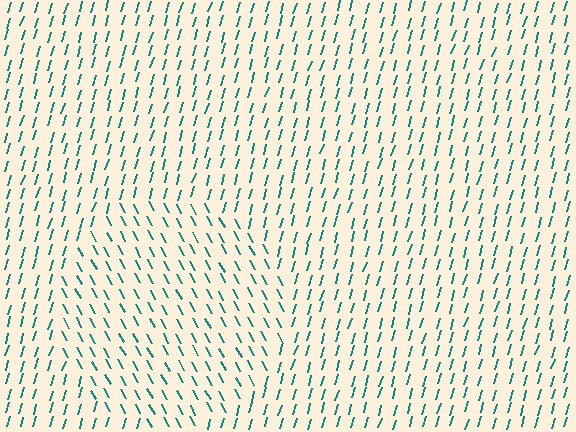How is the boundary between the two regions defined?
The boundary is defined purely by a change in line orientation (approximately 45 degrees difference). All lines are the same color and thickness.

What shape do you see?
I see a circle.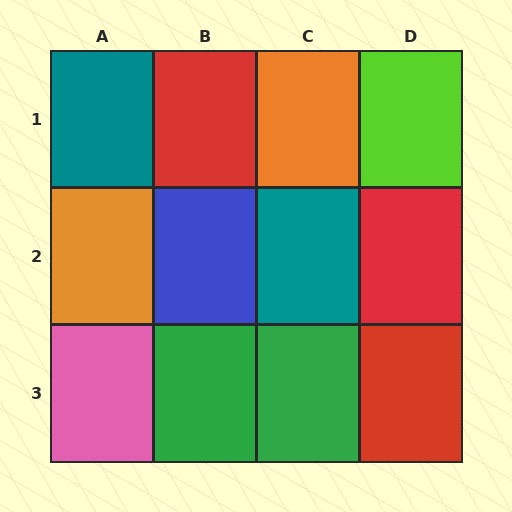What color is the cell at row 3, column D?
Red.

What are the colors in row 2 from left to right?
Orange, blue, teal, red.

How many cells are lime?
1 cell is lime.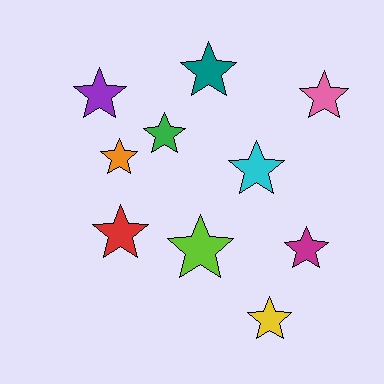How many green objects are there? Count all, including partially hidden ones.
There is 1 green object.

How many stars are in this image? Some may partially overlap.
There are 10 stars.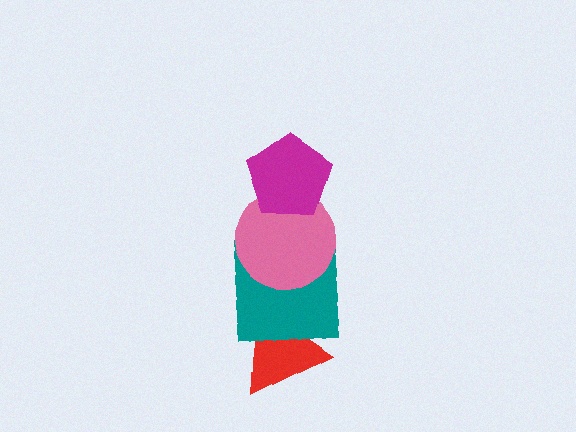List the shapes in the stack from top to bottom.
From top to bottom: the magenta pentagon, the pink circle, the teal square, the red triangle.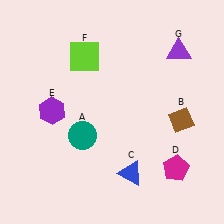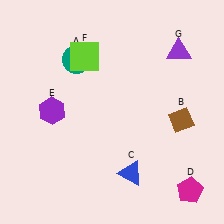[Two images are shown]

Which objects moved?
The objects that moved are: the teal circle (A), the magenta pentagon (D).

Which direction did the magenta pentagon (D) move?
The magenta pentagon (D) moved down.